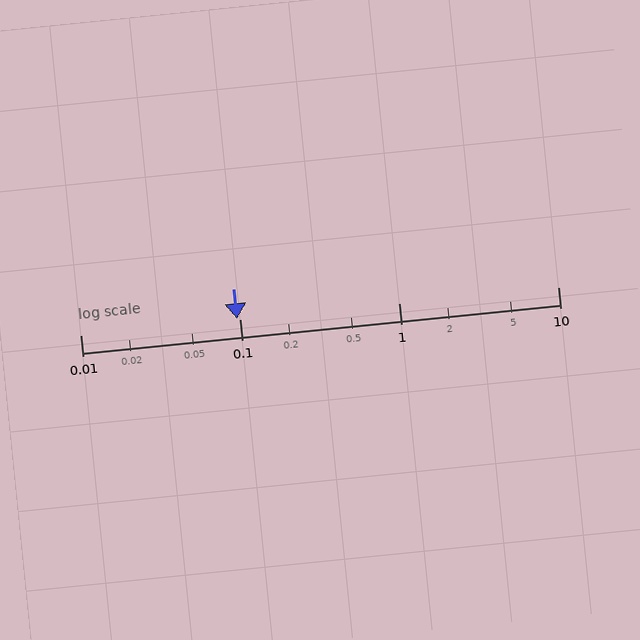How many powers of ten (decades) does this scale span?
The scale spans 3 decades, from 0.01 to 10.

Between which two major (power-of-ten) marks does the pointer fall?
The pointer is between 0.01 and 0.1.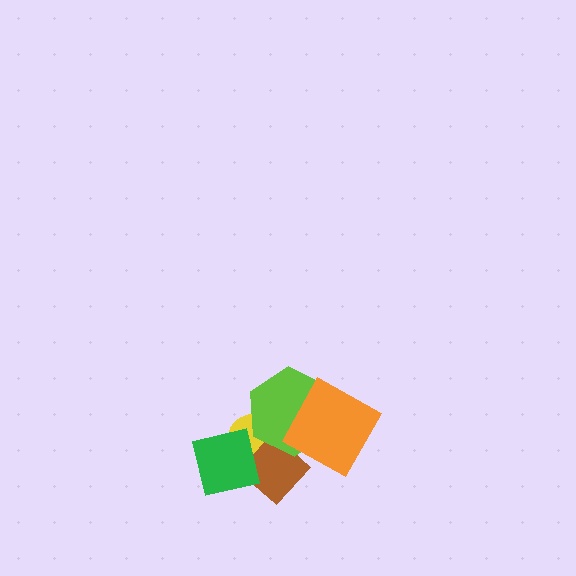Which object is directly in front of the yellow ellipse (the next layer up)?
The brown diamond is directly in front of the yellow ellipse.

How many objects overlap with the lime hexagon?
3 objects overlap with the lime hexagon.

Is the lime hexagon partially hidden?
Yes, it is partially covered by another shape.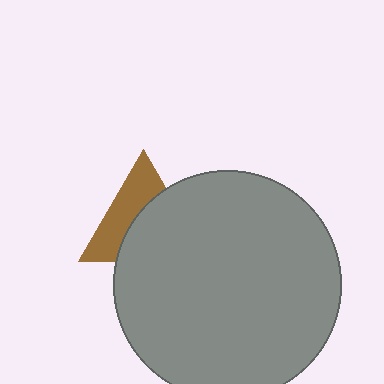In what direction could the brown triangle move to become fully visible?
The brown triangle could move toward the upper-left. That would shift it out from behind the gray circle entirely.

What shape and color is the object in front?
The object in front is a gray circle.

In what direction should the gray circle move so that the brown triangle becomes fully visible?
The gray circle should move toward the lower-right. That is the shortest direction to clear the overlap and leave the brown triangle fully visible.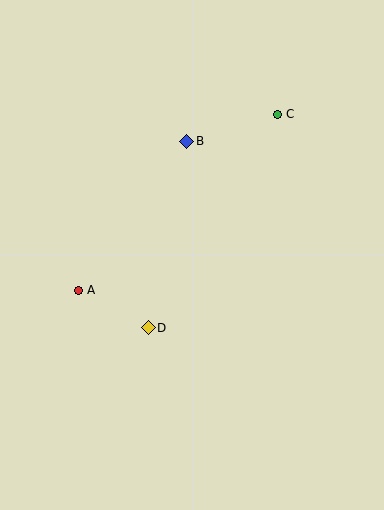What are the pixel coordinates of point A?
Point A is at (78, 290).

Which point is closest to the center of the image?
Point D at (148, 328) is closest to the center.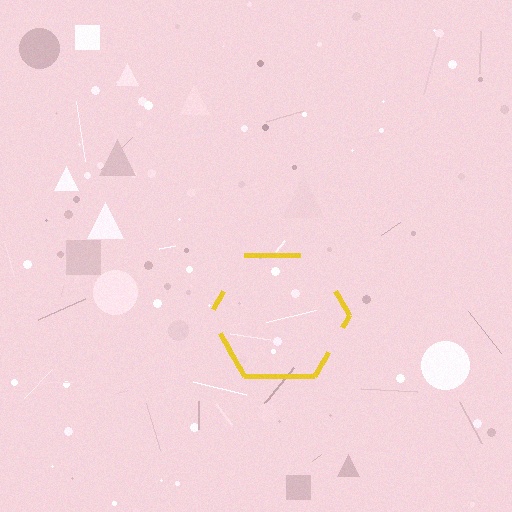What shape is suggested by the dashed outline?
The dashed outline suggests a hexagon.